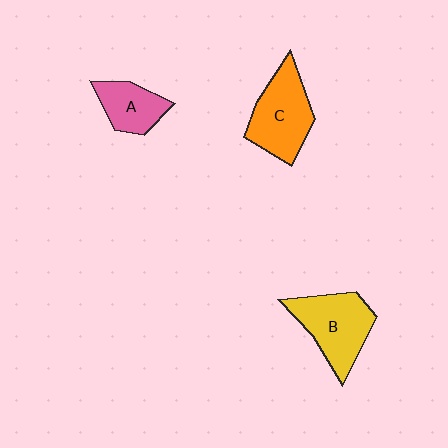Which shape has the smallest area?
Shape A (pink).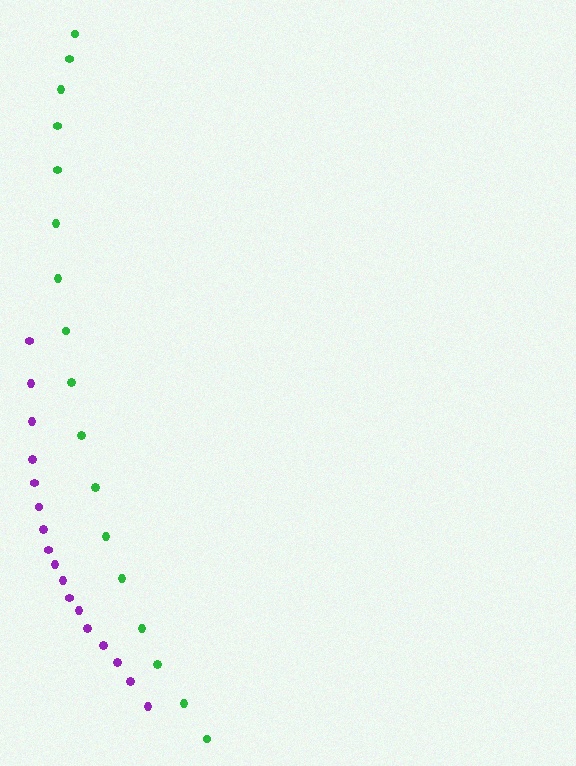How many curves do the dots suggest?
There are 2 distinct paths.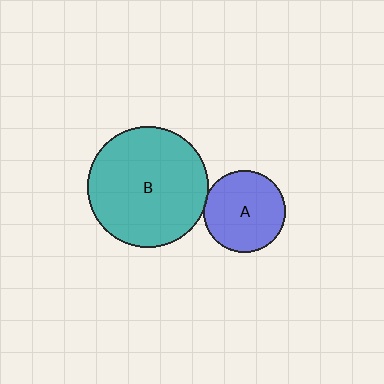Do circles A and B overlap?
Yes.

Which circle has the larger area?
Circle B (teal).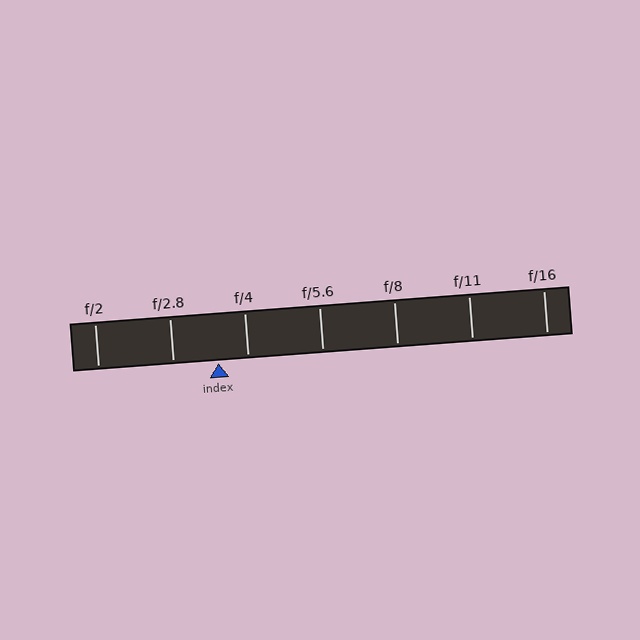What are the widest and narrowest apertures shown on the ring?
The widest aperture shown is f/2 and the narrowest is f/16.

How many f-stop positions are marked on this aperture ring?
There are 7 f-stop positions marked.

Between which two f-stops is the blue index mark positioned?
The index mark is between f/2.8 and f/4.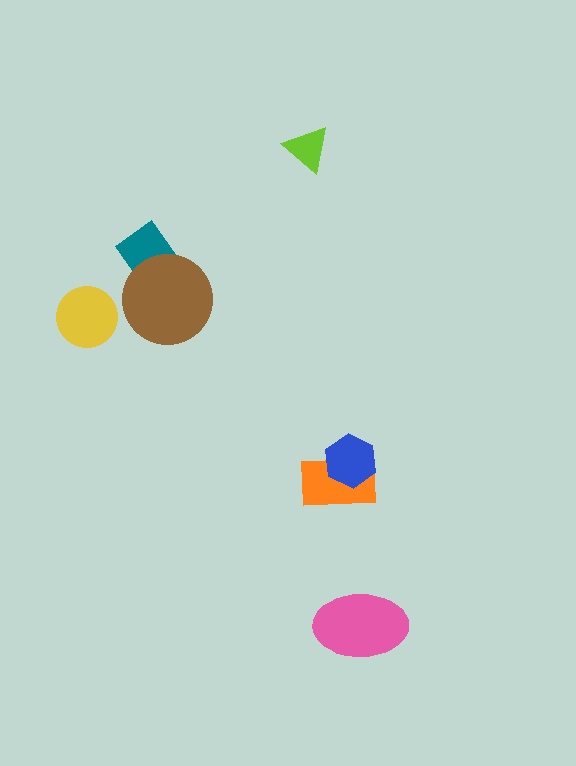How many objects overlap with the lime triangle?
0 objects overlap with the lime triangle.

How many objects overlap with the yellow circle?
0 objects overlap with the yellow circle.